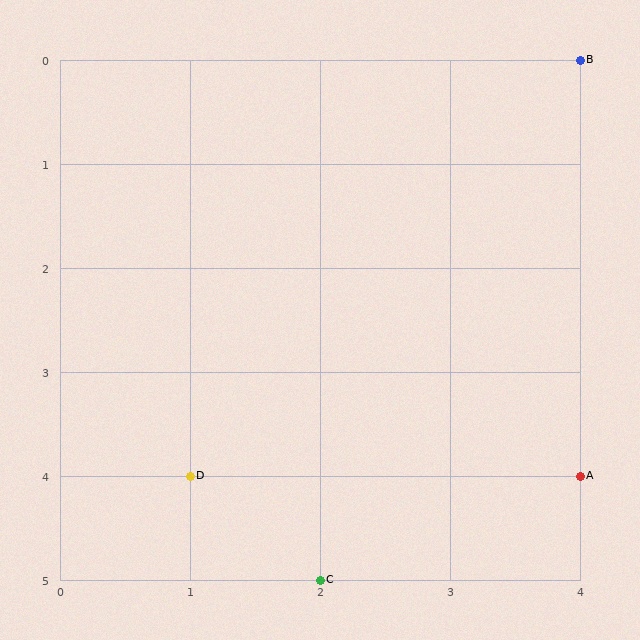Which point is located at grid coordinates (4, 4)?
Point A is at (4, 4).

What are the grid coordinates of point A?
Point A is at grid coordinates (4, 4).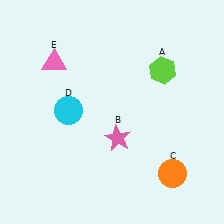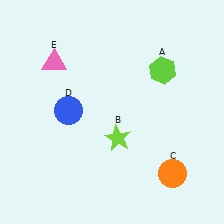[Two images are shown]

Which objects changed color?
B changed from pink to lime. D changed from cyan to blue.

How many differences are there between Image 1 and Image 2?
There are 2 differences between the two images.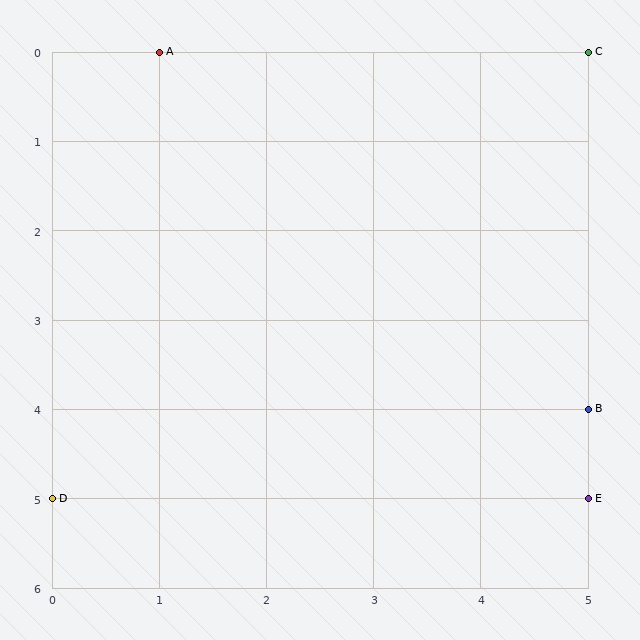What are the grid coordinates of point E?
Point E is at grid coordinates (5, 5).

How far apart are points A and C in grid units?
Points A and C are 4 columns apart.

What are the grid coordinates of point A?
Point A is at grid coordinates (1, 0).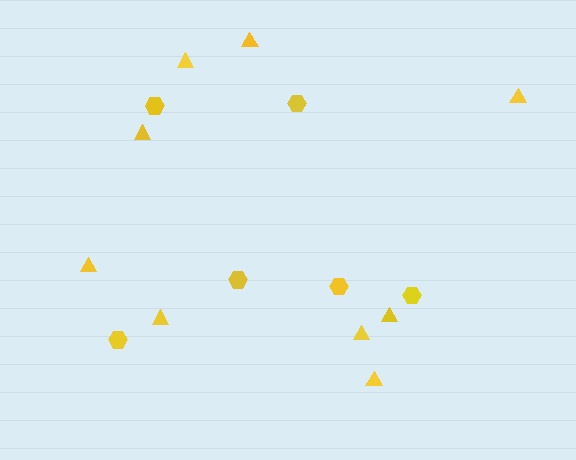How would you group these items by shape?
There are 2 groups: one group of triangles (9) and one group of hexagons (6).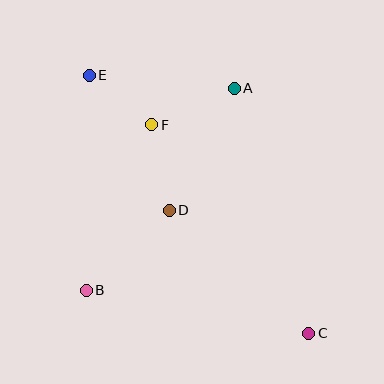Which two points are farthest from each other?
Points C and E are farthest from each other.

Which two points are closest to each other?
Points E and F are closest to each other.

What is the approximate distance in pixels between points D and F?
The distance between D and F is approximately 87 pixels.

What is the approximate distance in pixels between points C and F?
The distance between C and F is approximately 261 pixels.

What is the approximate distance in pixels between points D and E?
The distance between D and E is approximately 157 pixels.